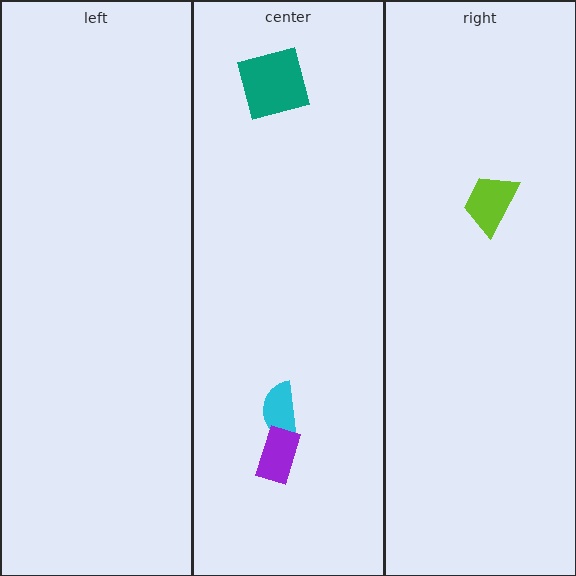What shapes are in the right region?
The lime trapezoid.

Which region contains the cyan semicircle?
The center region.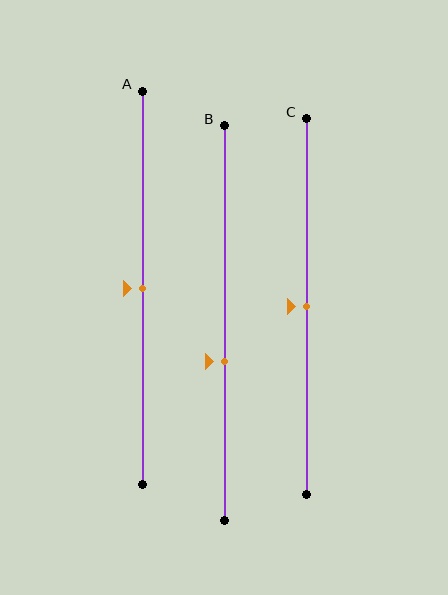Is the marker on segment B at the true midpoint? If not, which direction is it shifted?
No, the marker on segment B is shifted downward by about 10% of the segment length.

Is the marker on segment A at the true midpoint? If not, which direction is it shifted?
Yes, the marker on segment A is at the true midpoint.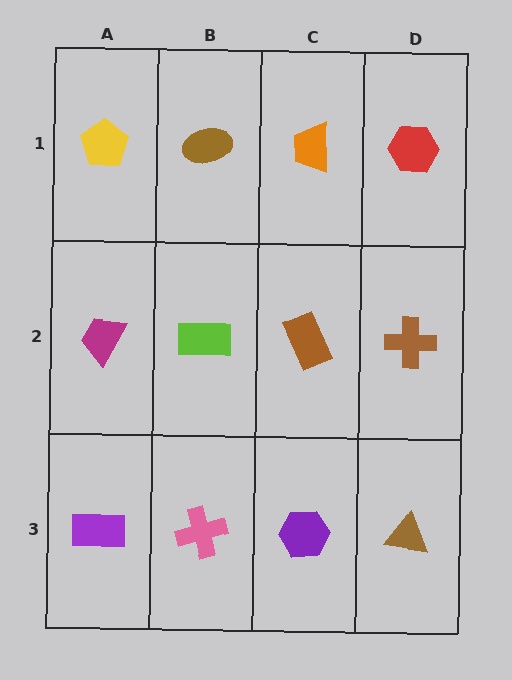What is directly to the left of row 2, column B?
A magenta trapezoid.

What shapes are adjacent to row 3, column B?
A lime rectangle (row 2, column B), a purple rectangle (row 3, column A), a purple hexagon (row 3, column C).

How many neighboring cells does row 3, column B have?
3.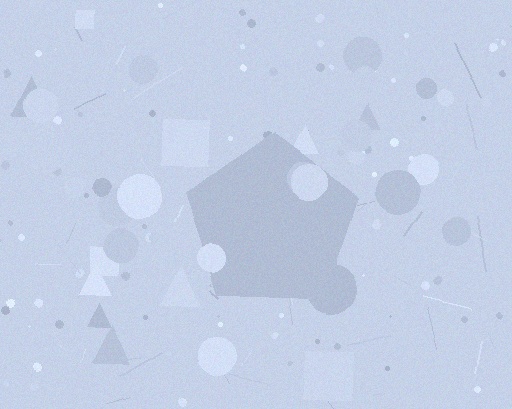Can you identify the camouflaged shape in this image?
The camouflaged shape is a pentagon.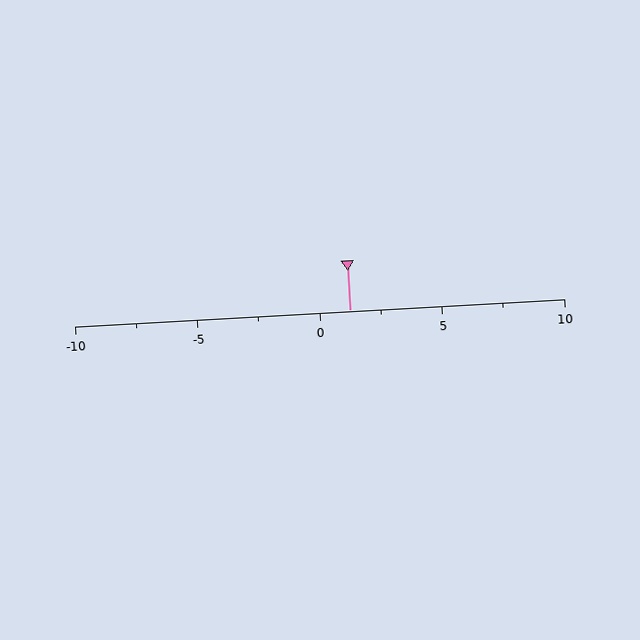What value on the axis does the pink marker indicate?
The marker indicates approximately 1.2.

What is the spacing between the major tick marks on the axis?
The major ticks are spaced 5 apart.